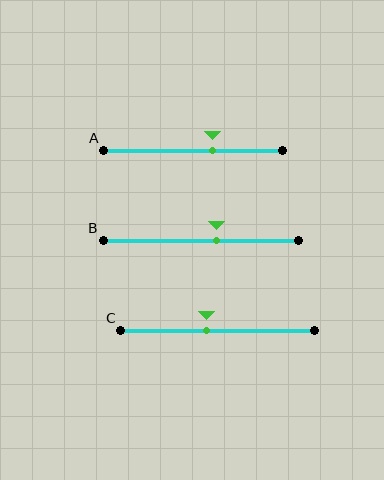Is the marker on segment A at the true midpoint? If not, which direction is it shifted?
No, the marker on segment A is shifted to the right by about 11% of the segment length.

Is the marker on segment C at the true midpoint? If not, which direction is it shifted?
No, the marker on segment C is shifted to the left by about 6% of the segment length.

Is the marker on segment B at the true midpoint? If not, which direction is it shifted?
No, the marker on segment B is shifted to the right by about 8% of the segment length.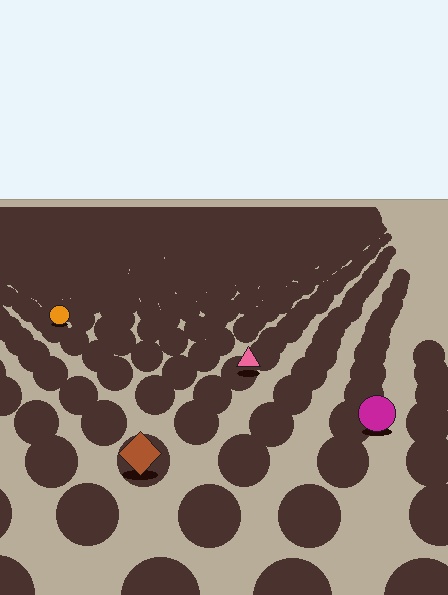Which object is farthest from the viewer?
The orange circle is farthest from the viewer. It appears smaller and the ground texture around it is denser.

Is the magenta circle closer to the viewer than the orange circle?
Yes. The magenta circle is closer — you can tell from the texture gradient: the ground texture is coarser near it.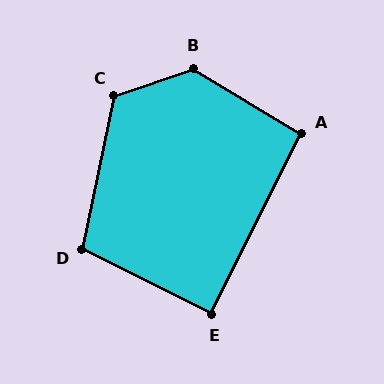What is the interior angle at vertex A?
Approximately 95 degrees (approximately right).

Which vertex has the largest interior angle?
B, at approximately 129 degrees.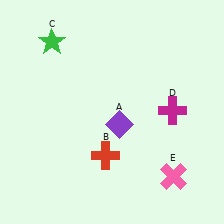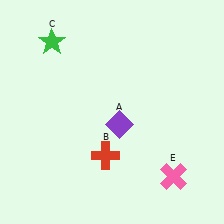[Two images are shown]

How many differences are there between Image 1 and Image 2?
There is 1 difference between the two images.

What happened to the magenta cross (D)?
The magenta cross (D) was removed in Image 2. It was in the top-right area of Image 1.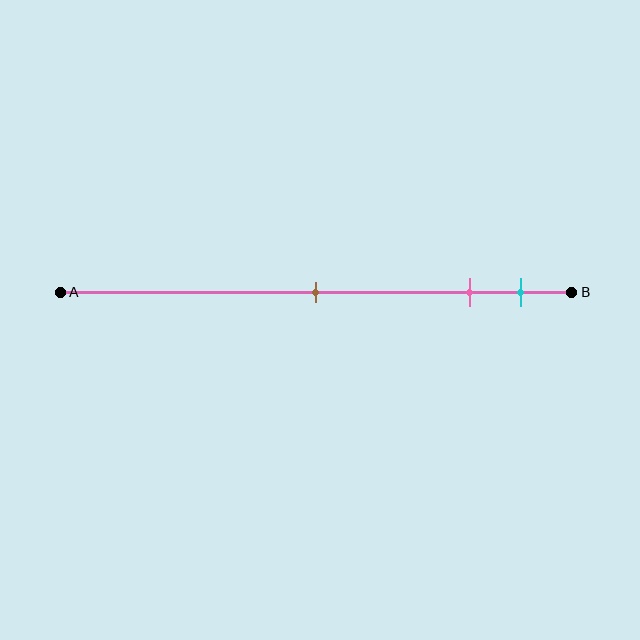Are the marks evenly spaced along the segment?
No, the marks are not evenly spaced.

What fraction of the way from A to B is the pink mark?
The pink mark is approximately 80% (0.8) of the way from A to B.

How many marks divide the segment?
There are 3 marks dividing the segment.